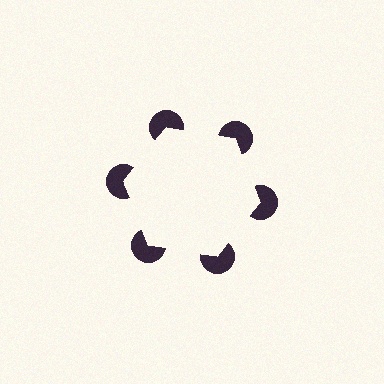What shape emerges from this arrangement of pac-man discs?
An illusory hexagon — its edges are inferred from the aligned wedge cuts in the pac-man discs, not physically drawn.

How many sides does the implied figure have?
6 sides.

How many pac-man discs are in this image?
There are 6 — one at each vertex of the illusory hexagon.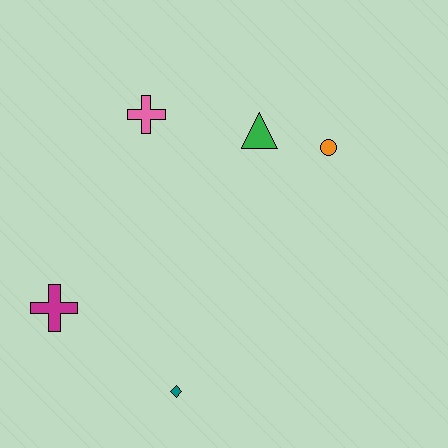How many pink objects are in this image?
There is 1 pink object.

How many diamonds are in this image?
There is 1 diamond.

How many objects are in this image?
There are 5 objects.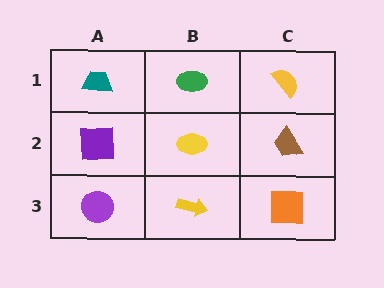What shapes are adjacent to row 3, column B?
A yellow ellipse (row 2, column B), a purple circle (row 3, column A), an orange square (row 3, column C).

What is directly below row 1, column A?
A purple square.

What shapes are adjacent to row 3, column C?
A brown trapezoid (row 2, column C), a yellow arrow (row 3, column B).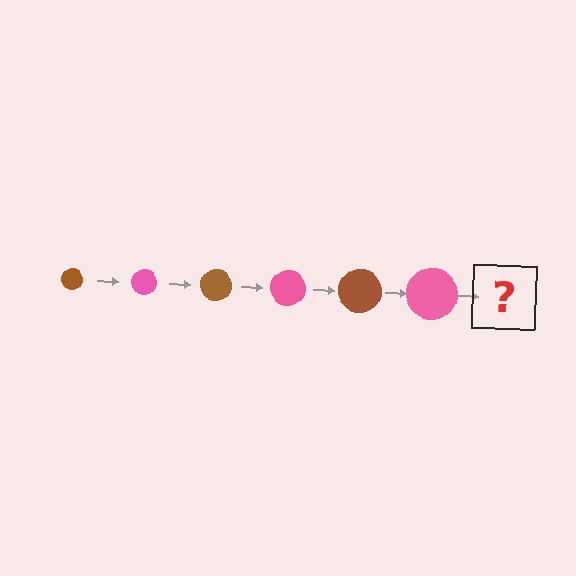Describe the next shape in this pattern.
It should be a brown circle, larger than the previous one.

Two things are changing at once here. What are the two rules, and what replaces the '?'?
The two rules are that the circle grows larger each step and the color cycles through brown and pink. The '?' should be a brown circle, larger than the previous one.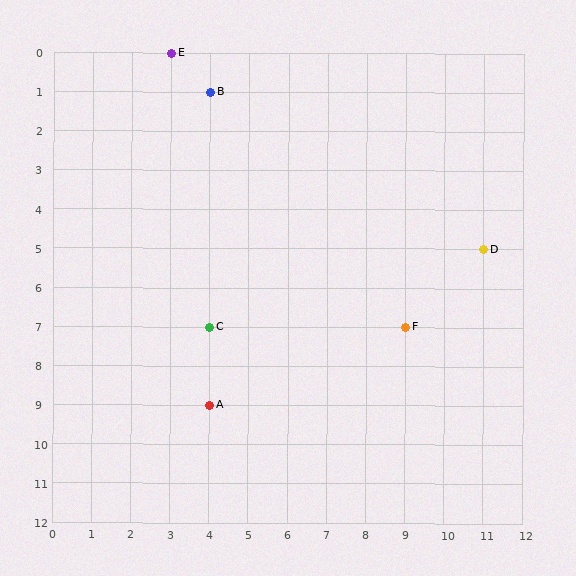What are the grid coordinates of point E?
Point E is at grid coordinates (3, 0).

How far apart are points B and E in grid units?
Points B and E are 1 column and 1 row apart (about 1.4 grid units diagonally).